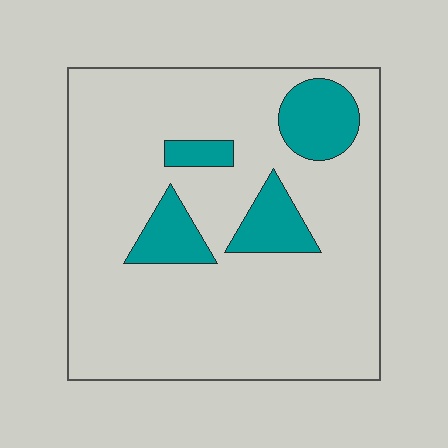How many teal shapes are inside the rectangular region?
4.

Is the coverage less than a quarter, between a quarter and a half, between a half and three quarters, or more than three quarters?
Less than a quarter.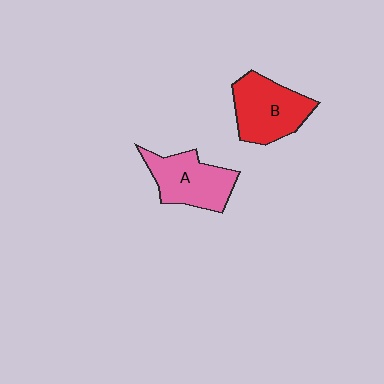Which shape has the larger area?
Shape B (red).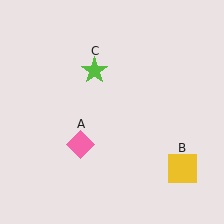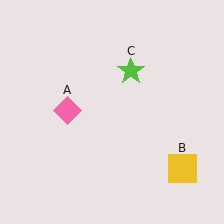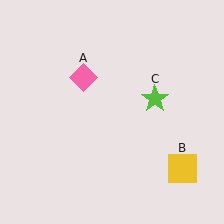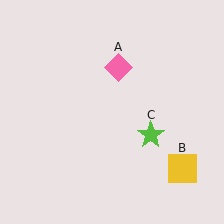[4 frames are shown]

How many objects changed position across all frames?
2 objects changed position: pink diamond (object A), lime star (object C).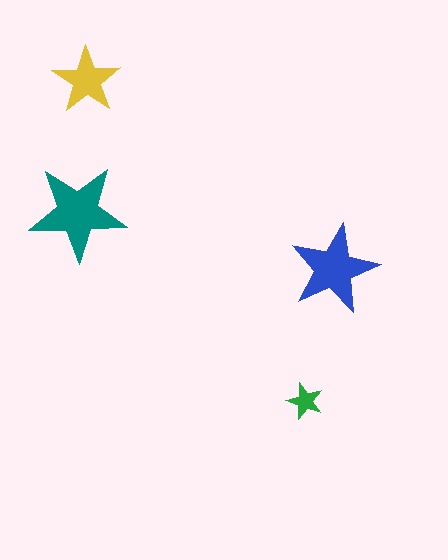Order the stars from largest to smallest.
the teal one, the blue one, the yellow one, the green one.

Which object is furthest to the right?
The blue star is rightmost.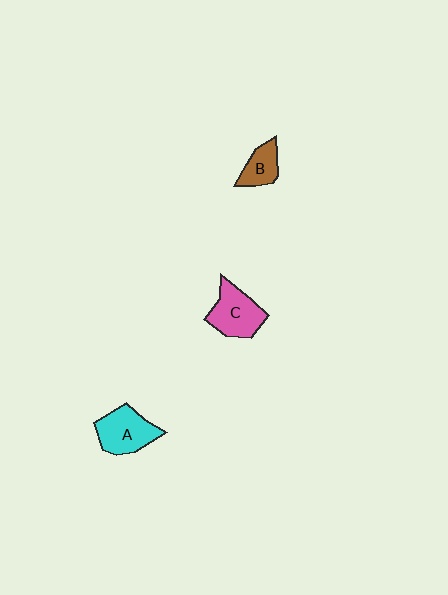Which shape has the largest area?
Shape A (cyan).